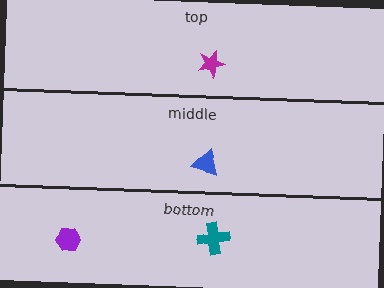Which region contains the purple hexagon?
The bottom region.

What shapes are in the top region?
The magenta star.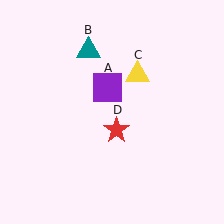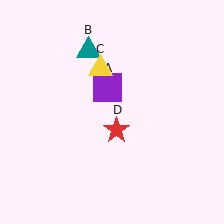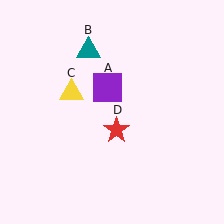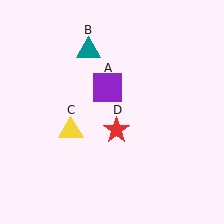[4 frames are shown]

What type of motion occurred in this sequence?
The yellow triangle (object C) rotated counterclockwise around the center of the scene.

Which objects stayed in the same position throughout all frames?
Purple square (object A) and teal triangle (object B) and red star (object D) remained stationary.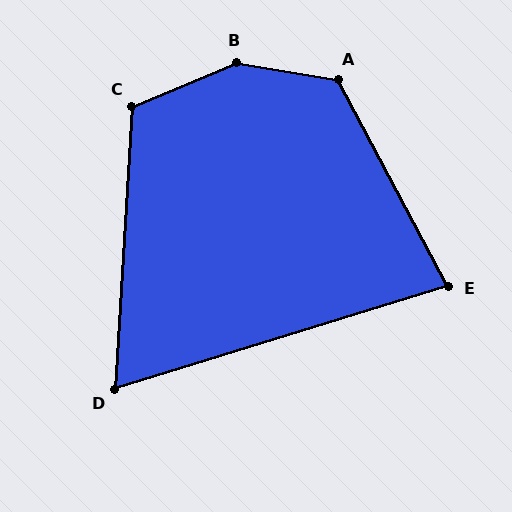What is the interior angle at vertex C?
Approximately 116 degrees (obtuse).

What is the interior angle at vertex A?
Approximately 128 degrees (obtuse).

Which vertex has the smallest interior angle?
D, at approximately 69 degrees.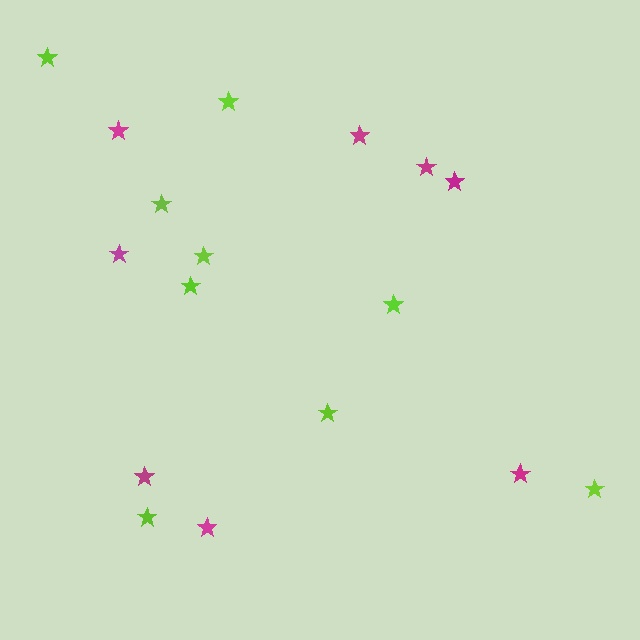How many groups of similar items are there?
There are 2 groups: one group of magenta stars (8) and one group of lime stars (9).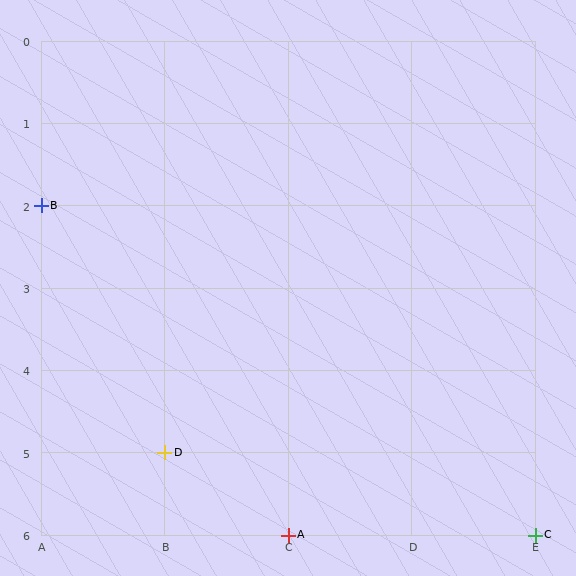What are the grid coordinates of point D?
Point D is at grid coordinates (B, 5).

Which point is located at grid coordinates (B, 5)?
Point D is at (B, 5).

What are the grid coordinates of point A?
Point A is at grid coordinates (C, 6).